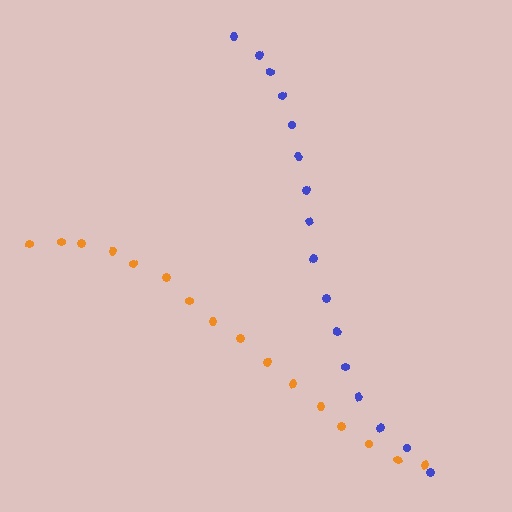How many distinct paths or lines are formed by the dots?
There are 2 distinct paths.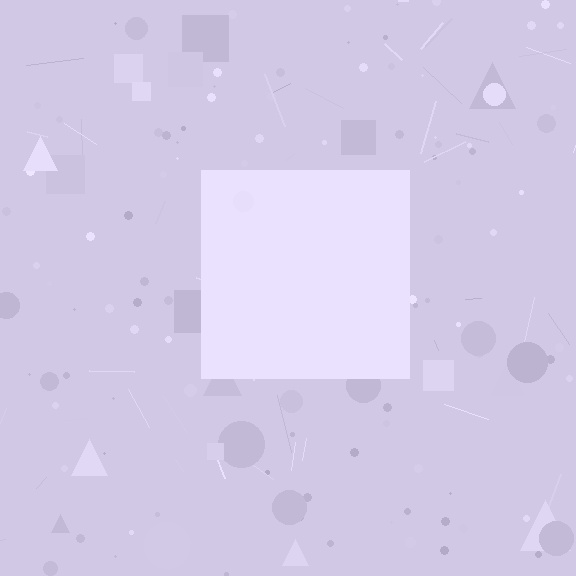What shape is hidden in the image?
A square is hidden in the image.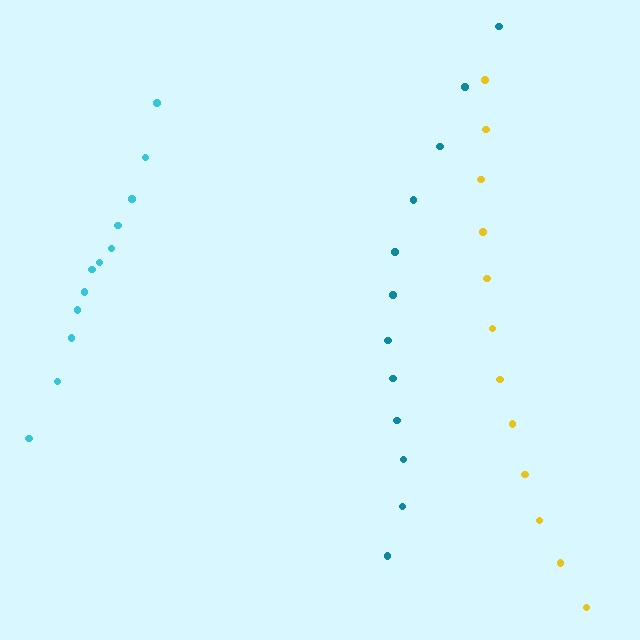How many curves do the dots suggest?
There are 3 distinct paths.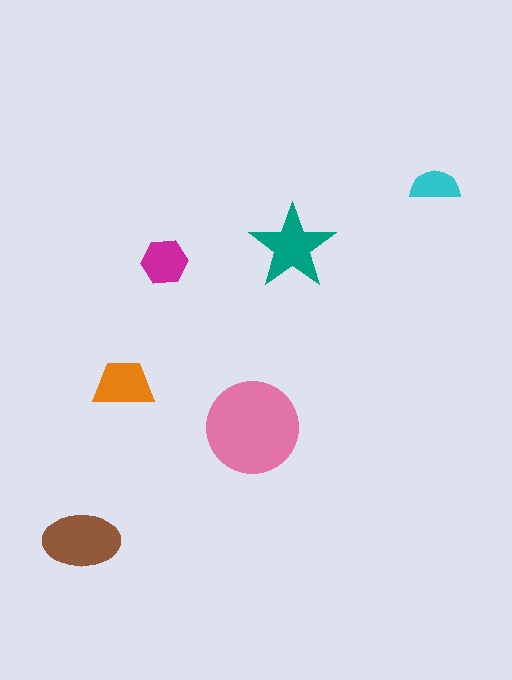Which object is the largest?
The pink circle.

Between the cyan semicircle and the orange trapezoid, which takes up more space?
The orange trapezoid.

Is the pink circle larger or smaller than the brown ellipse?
Larger.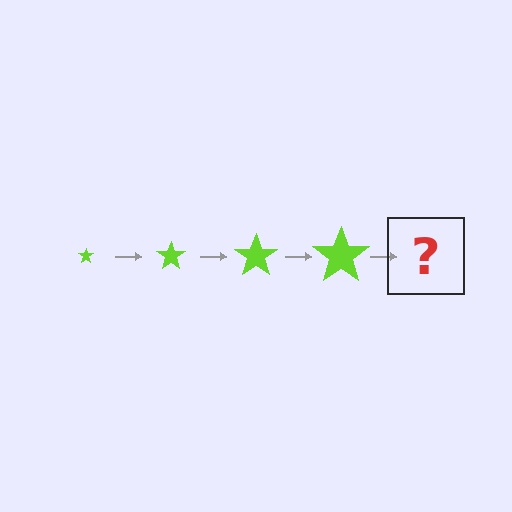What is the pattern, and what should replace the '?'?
The pattern is that the star gets progressively larger each step. The '?' should be a lime star, larger than the previous one.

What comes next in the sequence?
The next element should be a lime star, larger than the previous one.